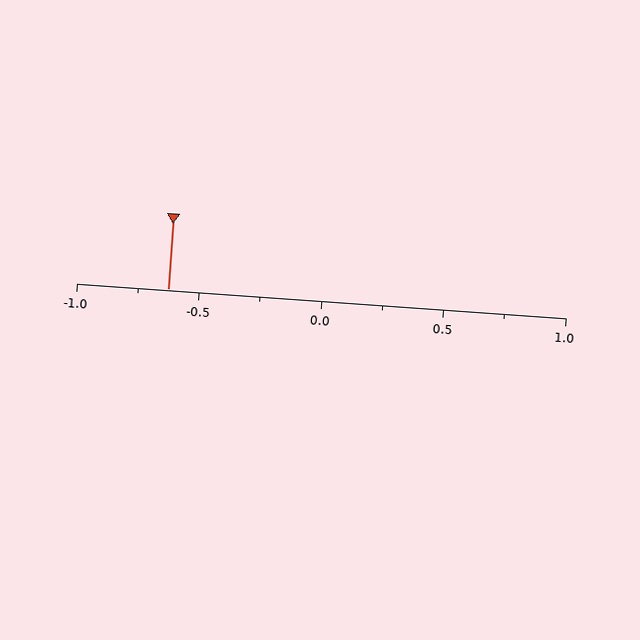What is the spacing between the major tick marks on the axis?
The major ticks are spaced 0.5 apart.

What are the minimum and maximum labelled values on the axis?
The axis runs from -1.0 to 1.0.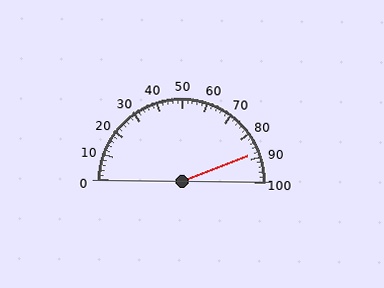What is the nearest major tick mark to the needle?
The nearest major tick mark is 90.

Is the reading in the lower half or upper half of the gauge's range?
The reading is in the upper half of the range (0 to 100).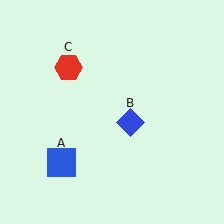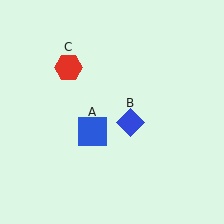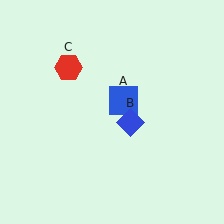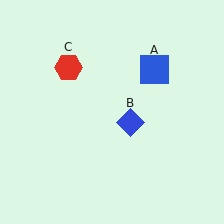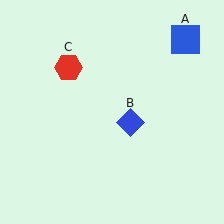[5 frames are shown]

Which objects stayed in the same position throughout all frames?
Blue diamond (object B) and red hexagon (object C) remained stationary.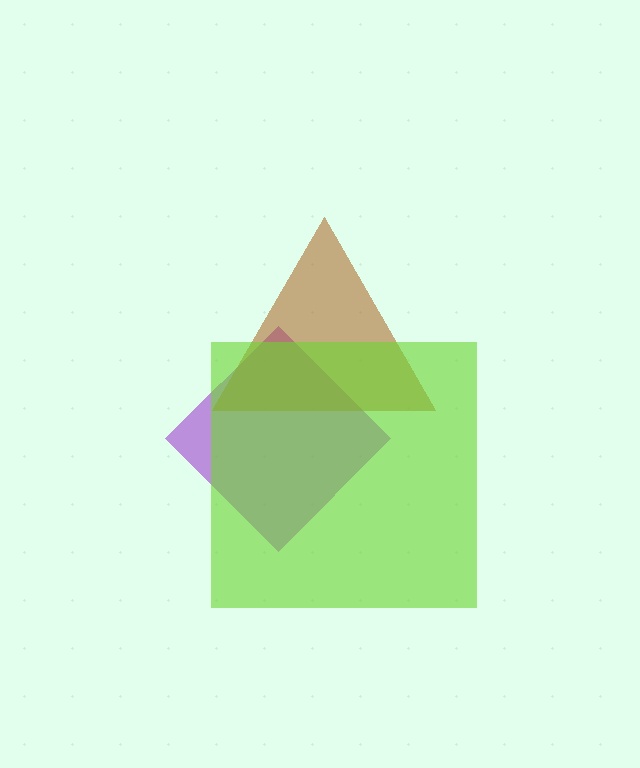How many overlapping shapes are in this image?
There are 3 overlapping shapes in the image.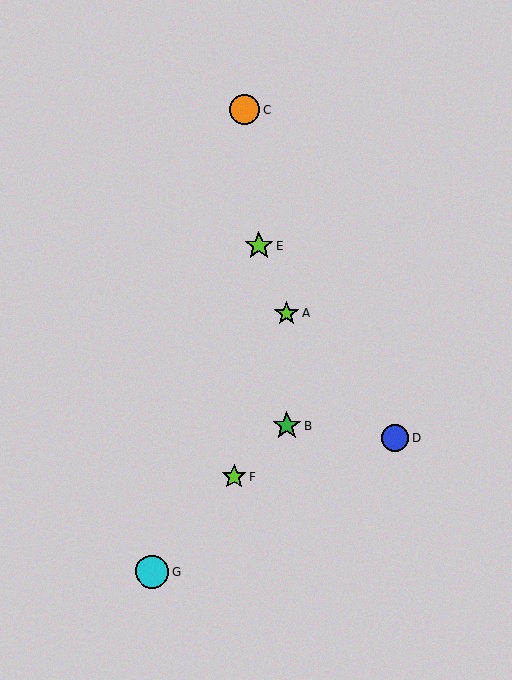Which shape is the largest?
The cyan circle (labeled G) is the largest.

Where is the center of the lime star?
The center of the lime star is at (259, 246).